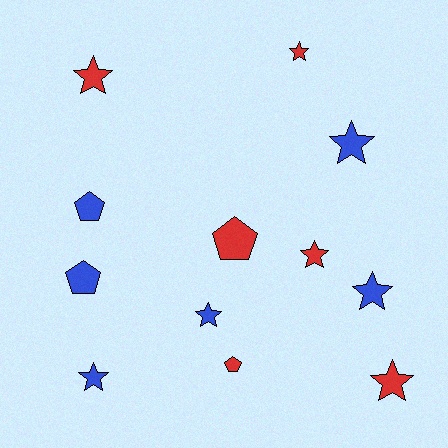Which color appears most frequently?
Red, with 6 objects.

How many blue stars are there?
There are 4 blue stars.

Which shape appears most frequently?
Star, with 8 objects.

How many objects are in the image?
There are 12 objects.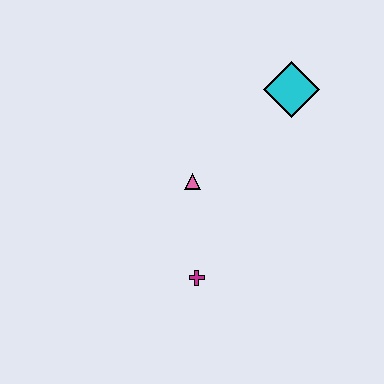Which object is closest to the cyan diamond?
The pink triangle is closest to the cyan diamond.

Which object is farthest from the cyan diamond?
The magenta cross is farthest from the cyan diamond.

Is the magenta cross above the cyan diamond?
No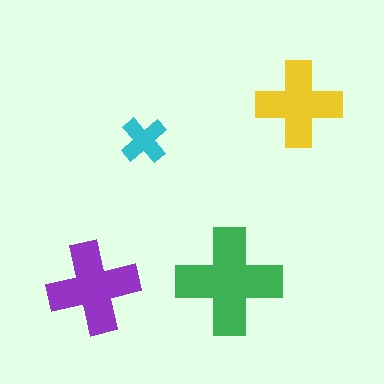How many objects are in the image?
There are 4 objects in the image.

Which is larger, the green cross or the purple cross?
The green one.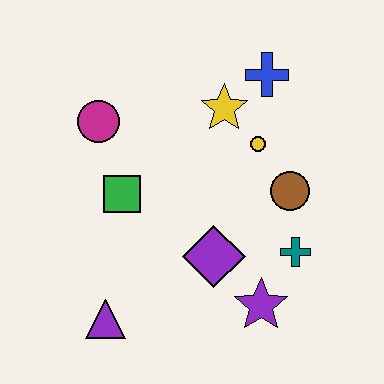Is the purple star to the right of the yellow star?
Yes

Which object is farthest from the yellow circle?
The purple triangle is farthest from the yellow circle.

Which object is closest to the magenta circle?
The green square is closest to the magenta circle.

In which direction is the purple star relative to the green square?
The purple star is to the right of the green square.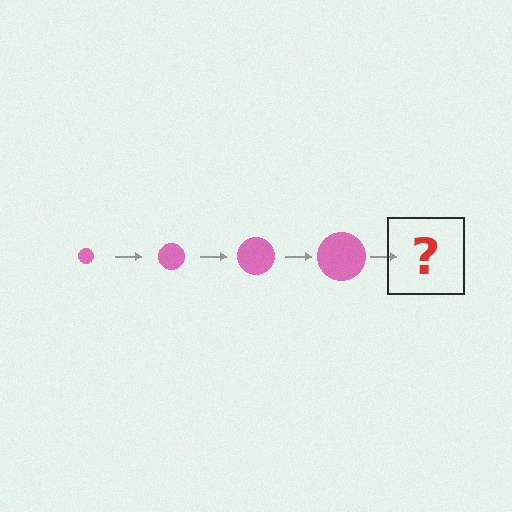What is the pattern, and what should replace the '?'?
The pattern is that the circle gets progressively larger each step. The '?' should be a pink circle, larger than the previous one.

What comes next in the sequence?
The next element should be a pink circle, larger than the previous one.